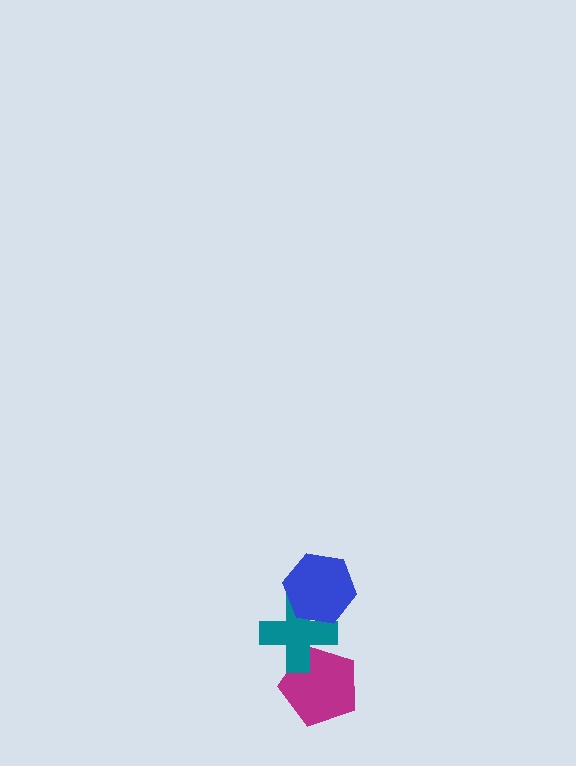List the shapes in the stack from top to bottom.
From top to bottom: the blue hexagon, the teal cross, the magenta pentagon.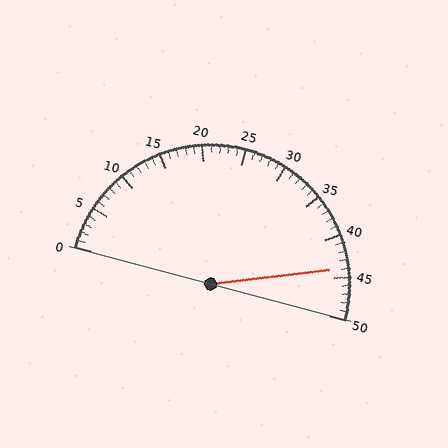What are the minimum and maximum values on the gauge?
The gauge ranges from 0 to 50.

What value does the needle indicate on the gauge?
The needle indicates approximately 44.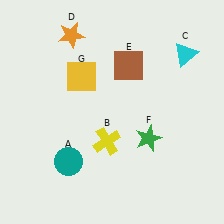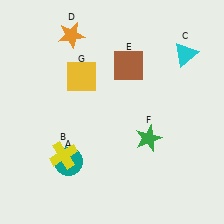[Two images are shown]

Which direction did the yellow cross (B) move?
The yellow cross (B) moved left.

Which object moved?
The yellow cross (B) moved left.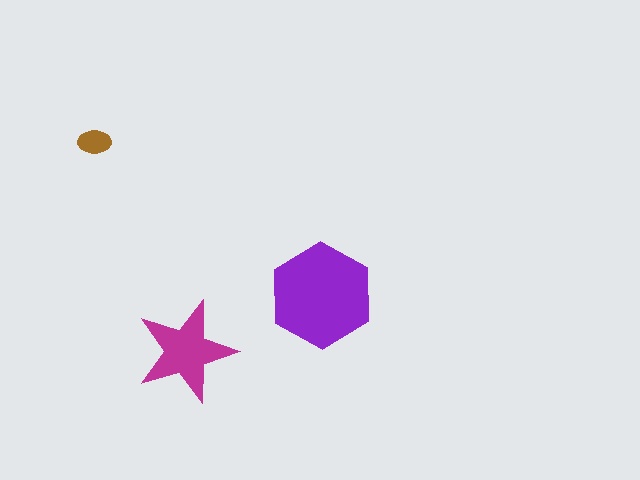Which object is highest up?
The brown ellipse is topmost.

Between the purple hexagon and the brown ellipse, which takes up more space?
The purple hexagon.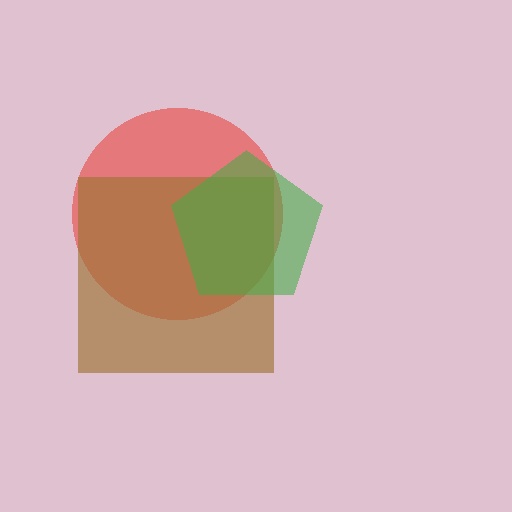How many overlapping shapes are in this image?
There are 3 overlapping shapes in the image.